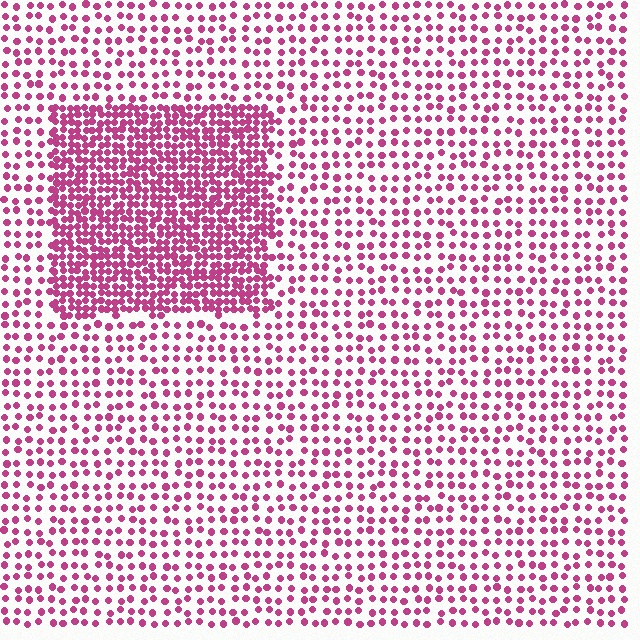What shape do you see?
I see a rectangle.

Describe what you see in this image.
The image contains small magenta elements arranged at two different densities. A rectangle-shaped region is visible where the elements are more densely packed than the surrounding area.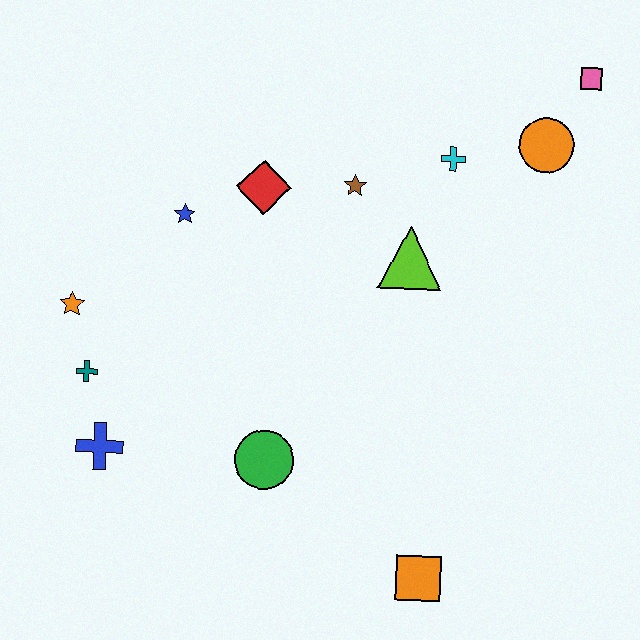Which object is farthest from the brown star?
The orange square is farthest from the brown star.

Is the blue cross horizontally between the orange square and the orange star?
Yes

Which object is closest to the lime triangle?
The brown star is closest to the lime triangle.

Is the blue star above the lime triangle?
Yes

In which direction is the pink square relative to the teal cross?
The pink square is to the right of the teal cross.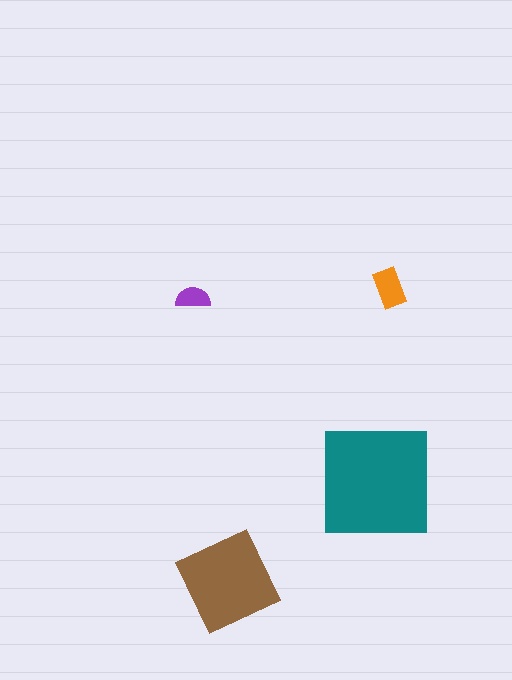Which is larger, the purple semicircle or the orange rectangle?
The orange rectangle.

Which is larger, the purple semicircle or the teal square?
The teal square.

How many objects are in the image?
There are 4 objects in the image.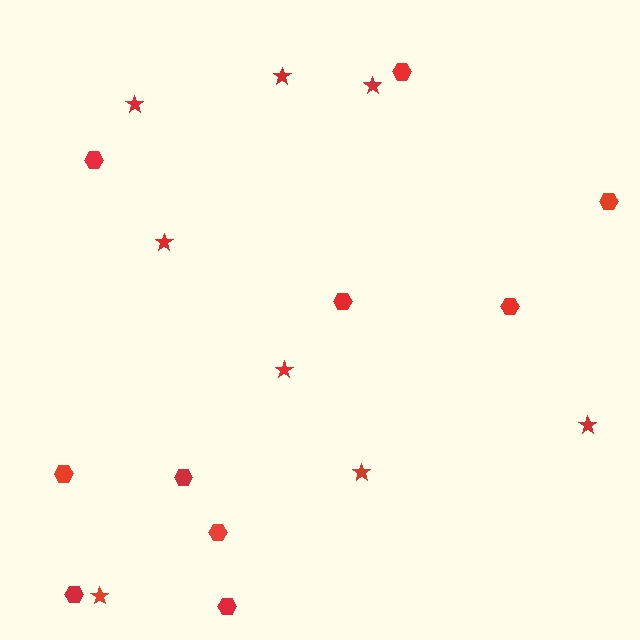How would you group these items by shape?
There are 2 groups: one group of stars (8) and one group of hexagons (10).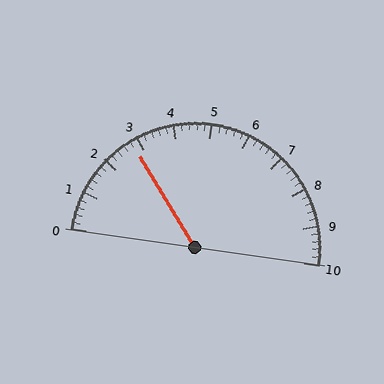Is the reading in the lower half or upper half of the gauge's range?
The reading is in the lower half of the range (0 to 10).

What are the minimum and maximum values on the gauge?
The gauge ranges from 0 to 10.